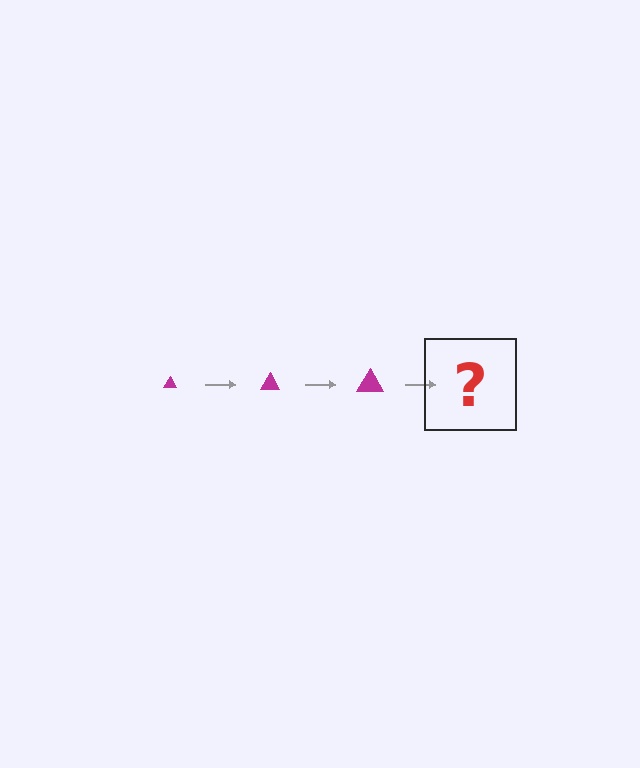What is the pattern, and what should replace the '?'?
The pattern is that the triangle gets progressively larger each step. The '?' should be a magenta triangle, larger than the previous one.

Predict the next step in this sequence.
The next step is a magenta triangle, larger than the previous one.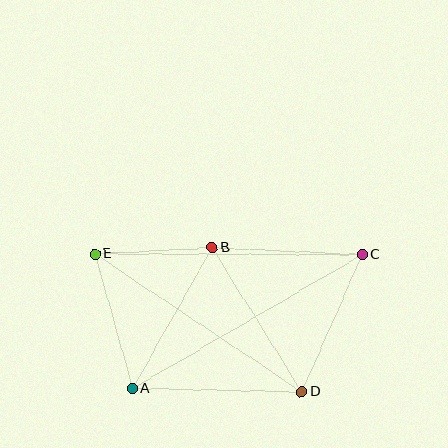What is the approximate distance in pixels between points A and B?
The distance between A and B is approximately 161 pixels.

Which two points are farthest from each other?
Points C and E are farthest from each other.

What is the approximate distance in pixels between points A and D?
The distance between A and D is approximately 170 pixels.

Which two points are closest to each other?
Points B and E are closest to each other.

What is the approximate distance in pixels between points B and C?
The distance between B and C is approximately 150 pixels.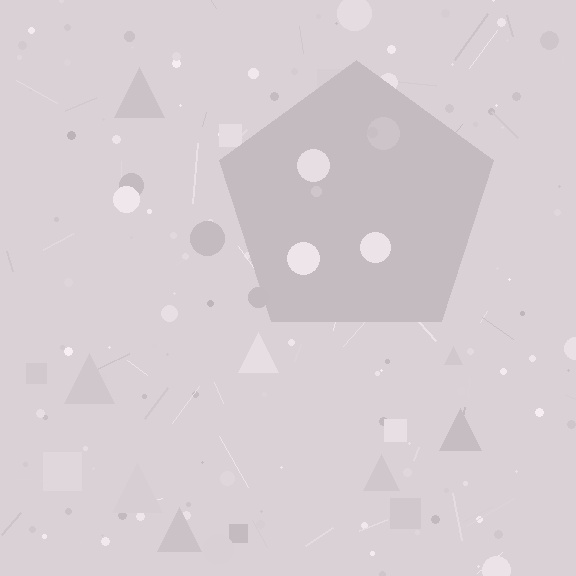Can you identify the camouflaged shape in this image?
The camouflaged shape is a pentagon.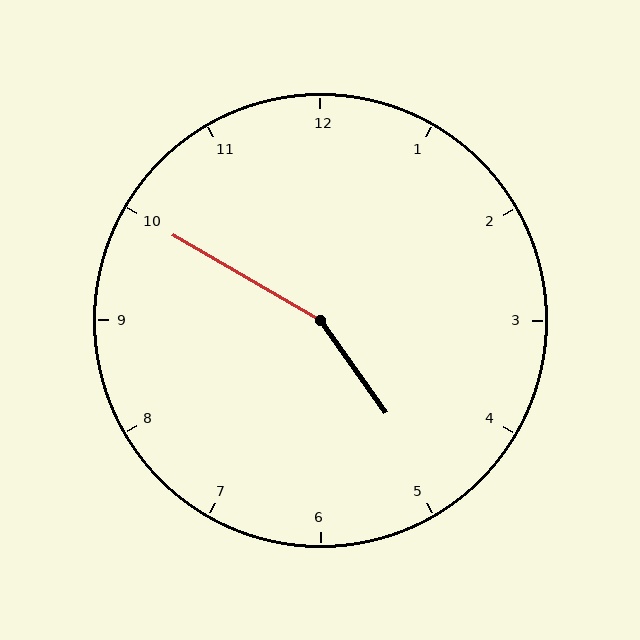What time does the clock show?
4:50.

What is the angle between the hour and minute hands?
Approximately 155 degrees.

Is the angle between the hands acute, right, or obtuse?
It is obtuse.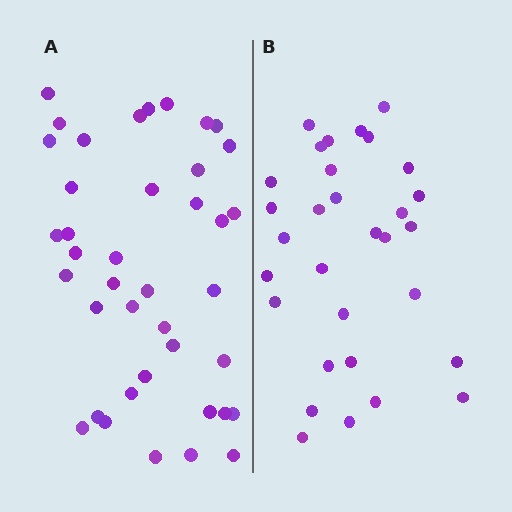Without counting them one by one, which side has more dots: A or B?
Region A (the left region) has more dots.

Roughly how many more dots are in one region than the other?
Region A has roughly 8 or so more dots than region B.